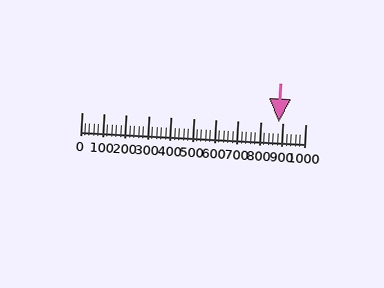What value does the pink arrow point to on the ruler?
The pink arrow points to approximately 880.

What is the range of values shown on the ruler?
The ruler shows values from 0 to 1000.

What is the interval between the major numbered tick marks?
The major tick marks are spaced 100 units apart.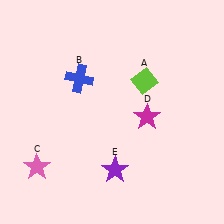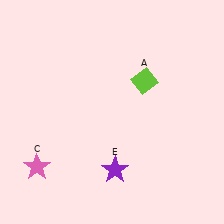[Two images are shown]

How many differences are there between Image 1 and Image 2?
There are 2 differences between the two images.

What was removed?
The magenta star (D), the blue cross (B) were removed in Image 2.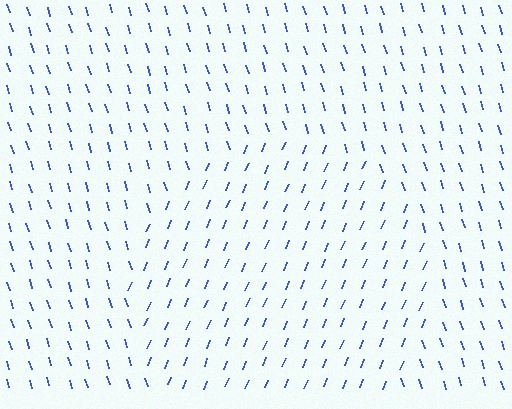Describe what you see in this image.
The image is filled with small blue line segments. A circle region in the image has lines oriented differently from the surrounding lines, creating a visible texture boundary.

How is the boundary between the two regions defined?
The boundary is defined purely by a change in line orientation (approximately 39 degrees difference). All lines are the same color and thickness.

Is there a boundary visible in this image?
Yes, there is a texture boundary formed by a change in line orientation.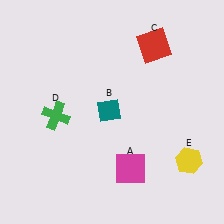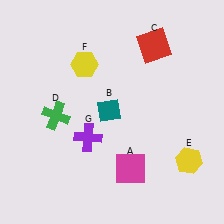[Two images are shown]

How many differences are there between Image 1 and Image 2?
There are 2 differences between the two images.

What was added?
A yellow hexagon (F), a purple cross (G) were added in Image 2.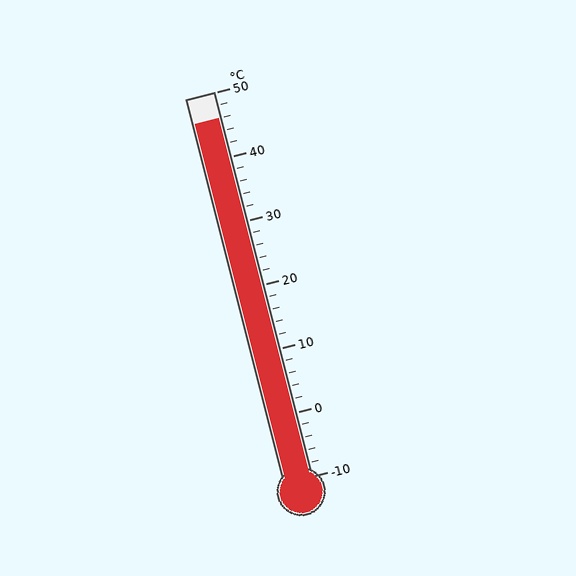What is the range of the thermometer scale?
The thermometer scale ranges from -10°C to 50°C.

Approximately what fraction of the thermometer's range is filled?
The thermometer is filled to approximately 95% of its range.